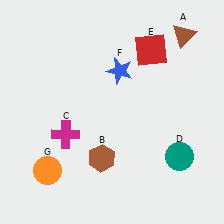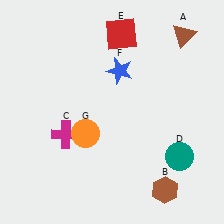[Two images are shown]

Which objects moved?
The objects that moved are: the brown hexagon (B), the red square (E), the orange circle (G).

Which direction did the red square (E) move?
The red square (E) moved left.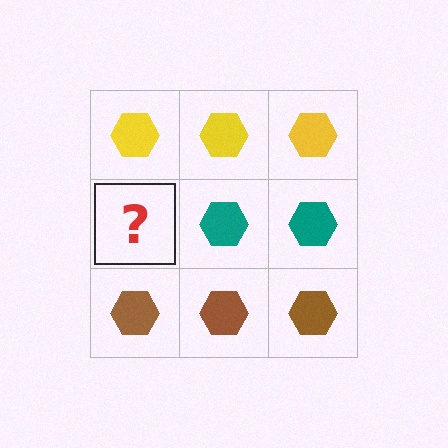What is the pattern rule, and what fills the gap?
The rule is that each row has a consistent color. The gap should be filled with a teal hexagon.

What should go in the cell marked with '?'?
The missing cell should contain a teal hexagon.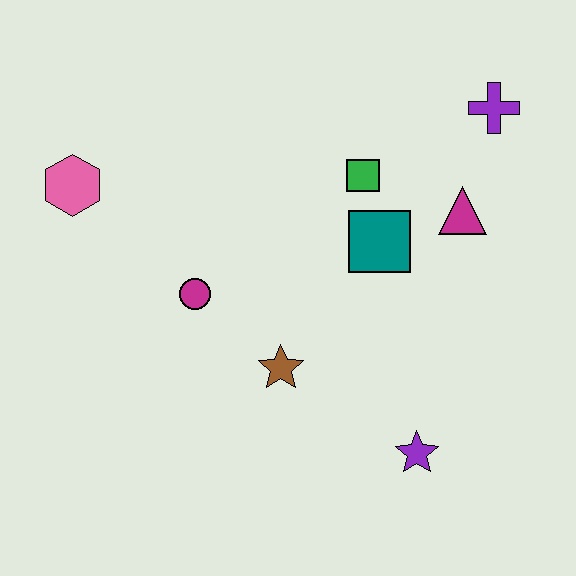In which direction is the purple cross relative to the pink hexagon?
The purple cross is to the right of the pink hexagon.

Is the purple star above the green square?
No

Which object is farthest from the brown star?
The purple cross is farthest from the brown star.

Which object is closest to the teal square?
The green square is closest to the teal square.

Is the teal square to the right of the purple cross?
No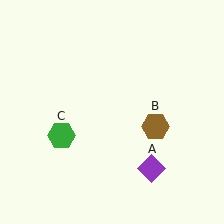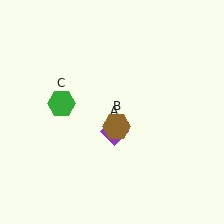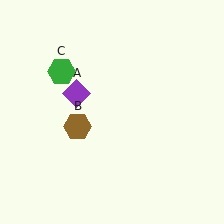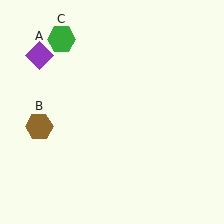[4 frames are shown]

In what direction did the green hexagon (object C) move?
The green hexagon (object C) moved up.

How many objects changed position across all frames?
3 objects changed position: purple diamond (object A), brown hexagon (object B), green hexagon (object C).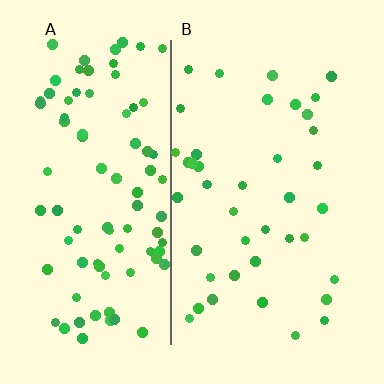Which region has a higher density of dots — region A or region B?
A (the left).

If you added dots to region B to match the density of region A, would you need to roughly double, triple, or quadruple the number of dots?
Approximately double.